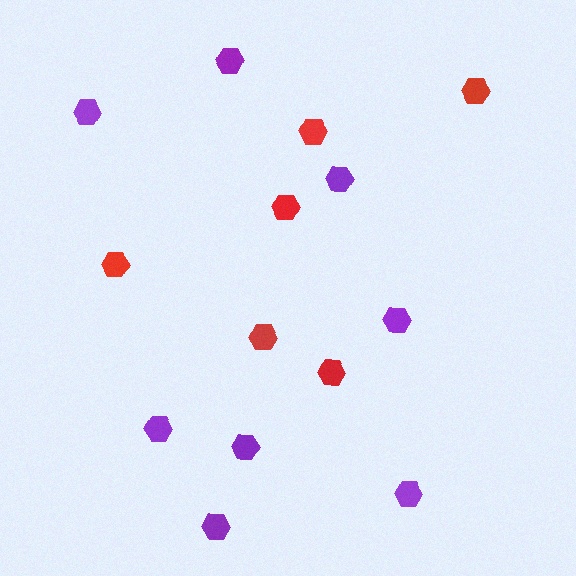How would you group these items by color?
There are 2 groups: one group of purple hexagons (8) and one group of red hexagons (6).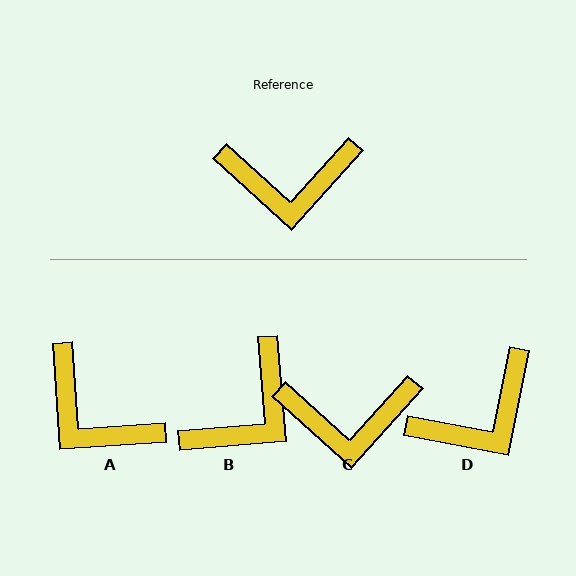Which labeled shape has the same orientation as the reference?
C.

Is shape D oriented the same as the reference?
No, it is off by about 31 degrees.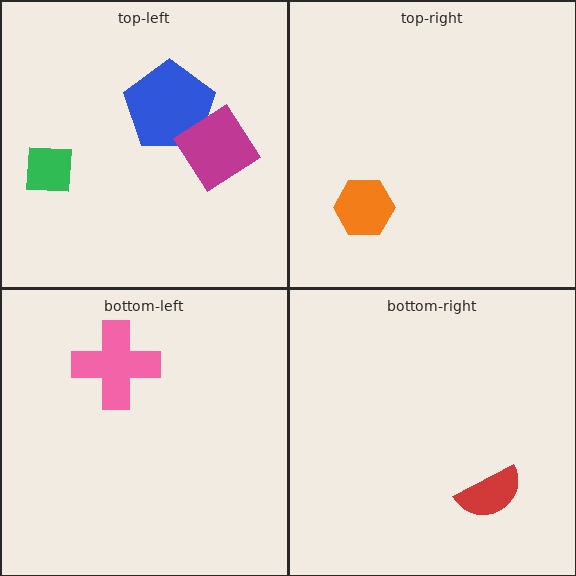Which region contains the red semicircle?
The bottom-right region.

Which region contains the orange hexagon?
The top-right region.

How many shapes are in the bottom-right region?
1.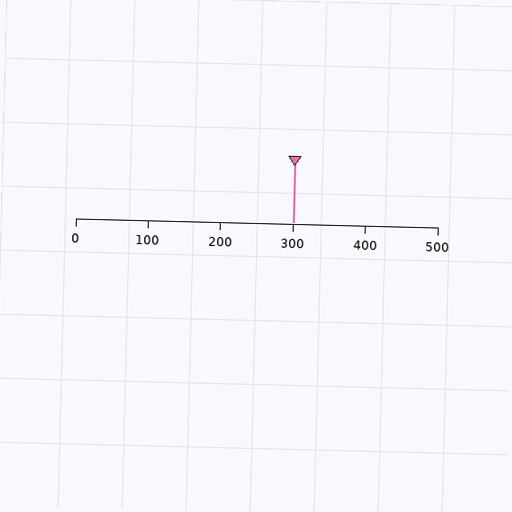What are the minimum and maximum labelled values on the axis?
The axis runs from 0 to 500.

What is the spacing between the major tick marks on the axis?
The major ticks are spaced 100 apart.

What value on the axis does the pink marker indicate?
The marker indicates approximately 300.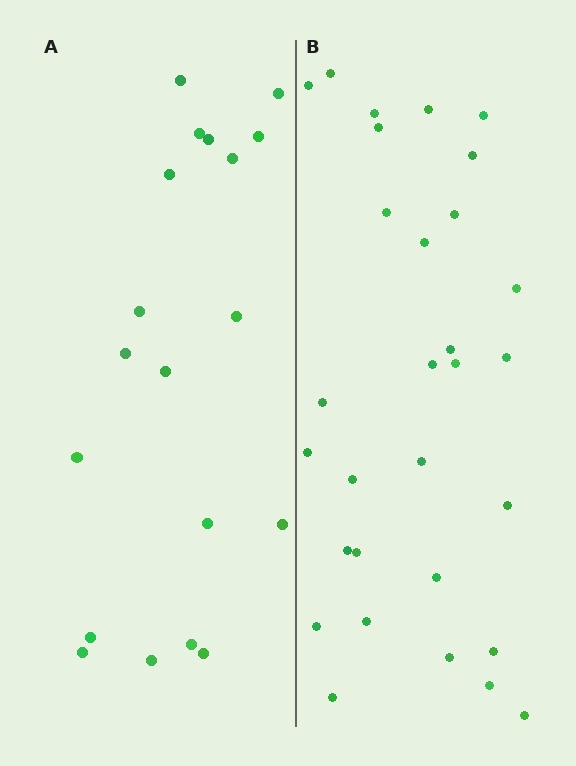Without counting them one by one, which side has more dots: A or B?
Region B (the right region) has more dots.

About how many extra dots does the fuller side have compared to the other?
Region B has roughly 12 or so more dots than region A.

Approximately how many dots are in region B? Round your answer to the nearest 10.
About 30 dots.